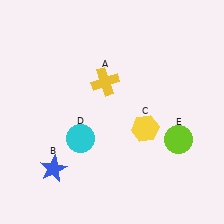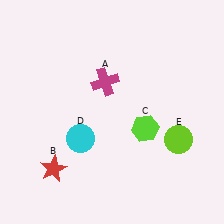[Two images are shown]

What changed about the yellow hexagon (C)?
In Image 1, C is yellow. In Image 2, it changed to lime.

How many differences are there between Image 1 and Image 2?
There are 3 differences between the two images.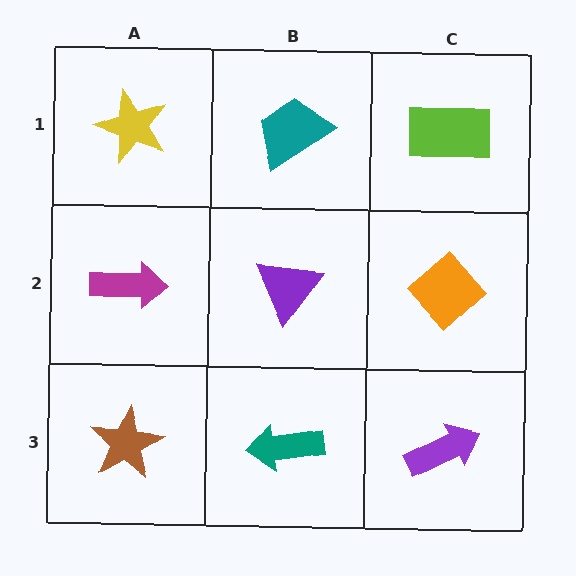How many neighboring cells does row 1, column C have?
2.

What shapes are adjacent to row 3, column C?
An orange diamond (row 2, column C), a teal arrow (row 3, column B).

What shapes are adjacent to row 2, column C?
A lime rectangle (row 1, column C), a purple arrow (row 3, column C), a purple triangle (row 2, column B).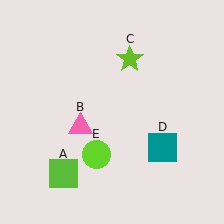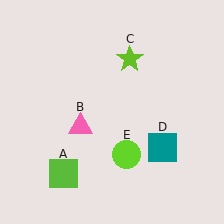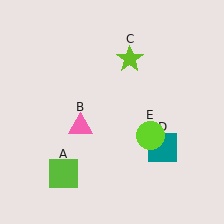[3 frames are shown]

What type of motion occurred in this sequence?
The lime circle (object E) rotated counterclockwise around the center of the scene.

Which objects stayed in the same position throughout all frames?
Lime square (object A) and pink triangle (object B) and lime star (object C) and teal square (object D) remained stationary.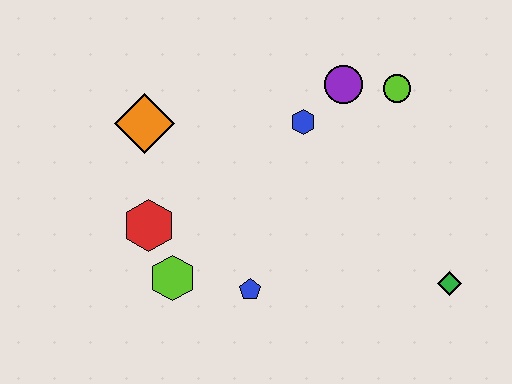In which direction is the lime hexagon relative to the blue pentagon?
The lime hexagon is to the left of the blue pentagon.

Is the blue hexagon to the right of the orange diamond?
Yes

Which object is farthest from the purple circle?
The lime hexagon is farthest from the purple circle.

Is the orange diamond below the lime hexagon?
No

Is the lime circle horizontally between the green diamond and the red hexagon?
Yes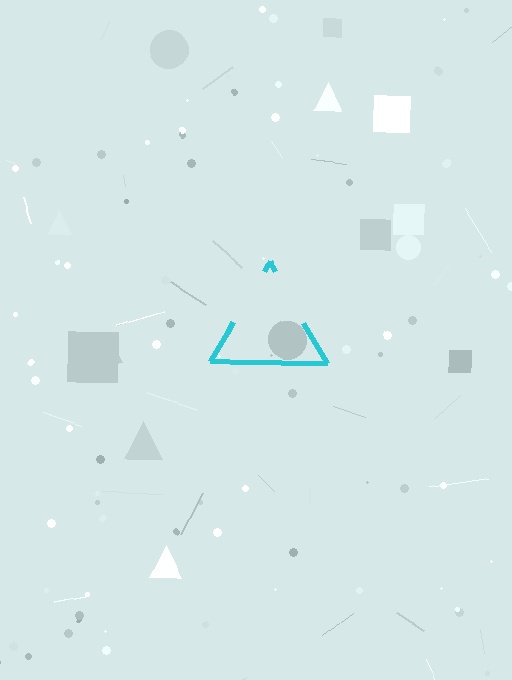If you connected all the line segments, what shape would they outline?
They would outline a triangle.